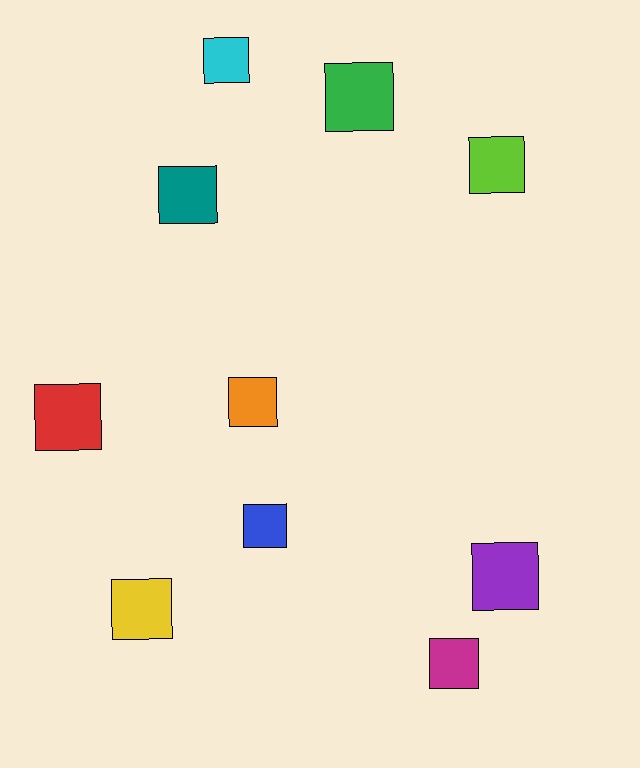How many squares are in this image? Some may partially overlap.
There are 10 squares.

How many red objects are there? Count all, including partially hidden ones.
There is 1 red object.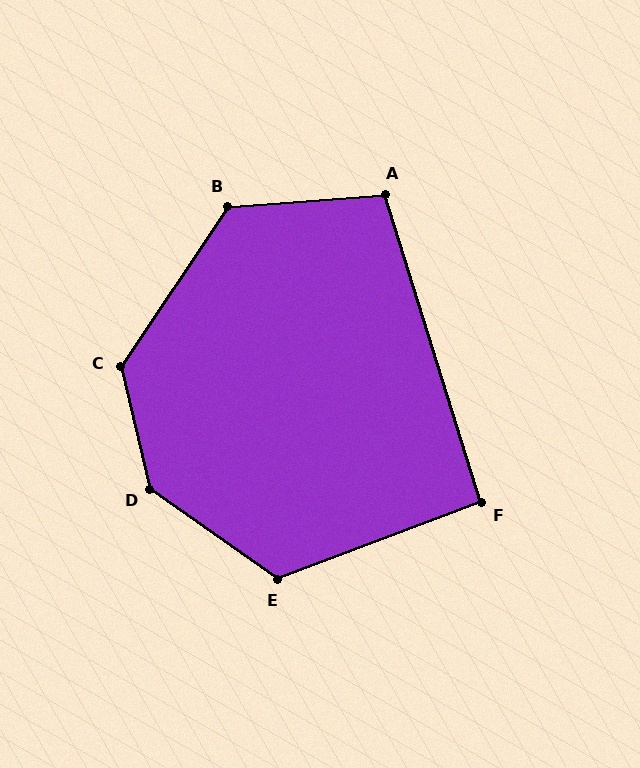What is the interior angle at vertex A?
Approximately 103 degrees (obtuse).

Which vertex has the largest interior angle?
D, at approximately 139 degrees.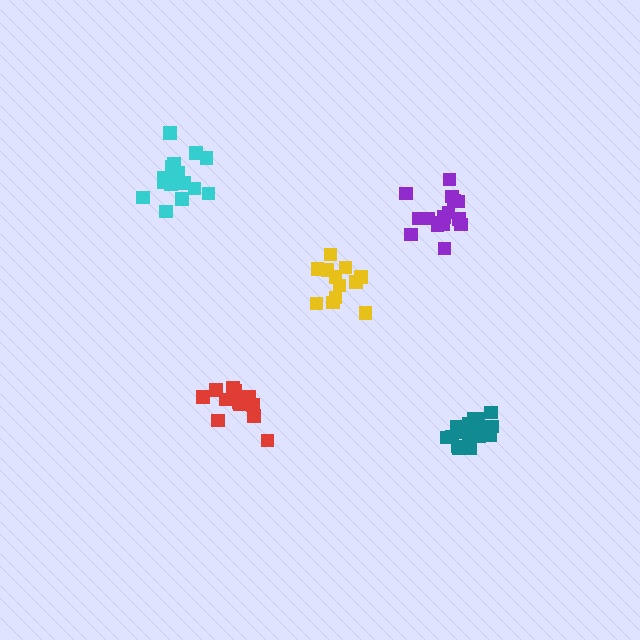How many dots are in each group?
Group 1: 17 dots, Group 2: 16 dots, Group 3: 12 dots, Group 4: 17 dots, Group 5: 12 dots (74 total).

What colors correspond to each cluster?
The clusters are colored: teal, purple, red, cyan, yellow.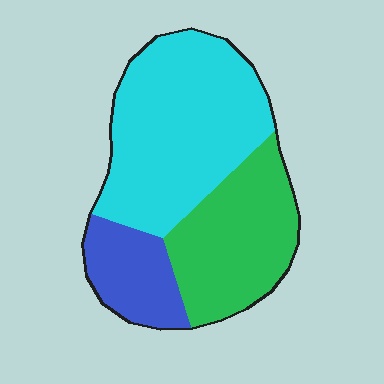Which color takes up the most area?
Cyan, at roughly 50%.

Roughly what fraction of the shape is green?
Green takes up about one third (1/3) of the shape.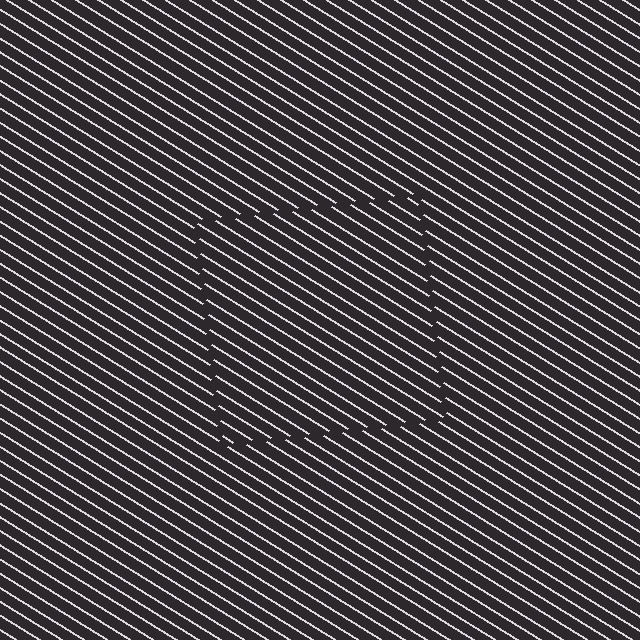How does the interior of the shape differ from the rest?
The interior of the shape contains the same grating, shifted by half a period — the contour is defined by the phase discontinuity where line-ends from the inner and outer gratings abut.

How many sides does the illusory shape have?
4 sides — the line-ends trace a square.